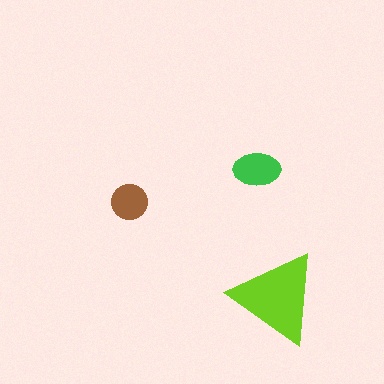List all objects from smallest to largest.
The brown circle, the green ellipse, the lime triangle.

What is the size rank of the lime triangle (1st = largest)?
1st.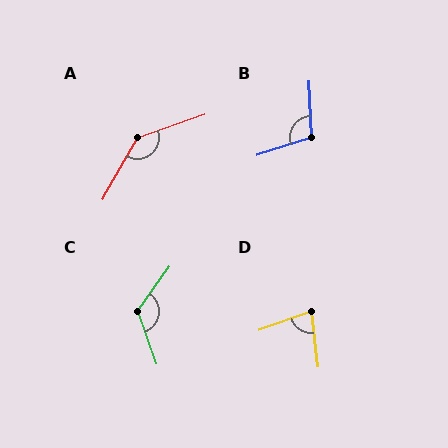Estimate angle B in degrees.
Approximately 106 degrees.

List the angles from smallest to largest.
D (78°), B (106°), C (125°), A (138°).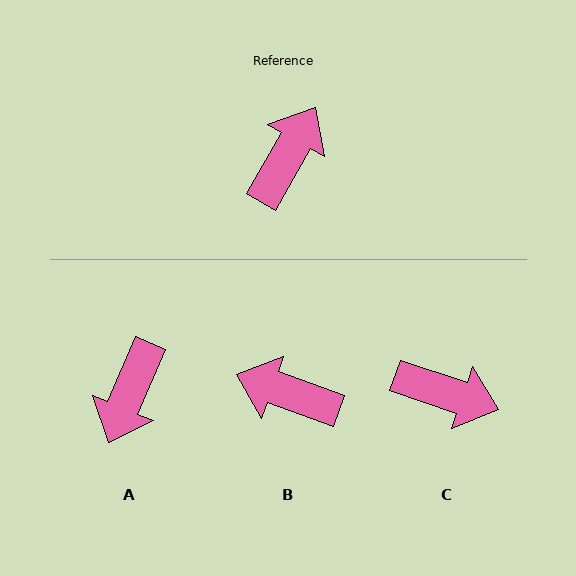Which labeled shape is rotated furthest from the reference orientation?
A, about 173 degrees away.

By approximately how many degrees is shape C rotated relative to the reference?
Approximately 79 degrees clockwise.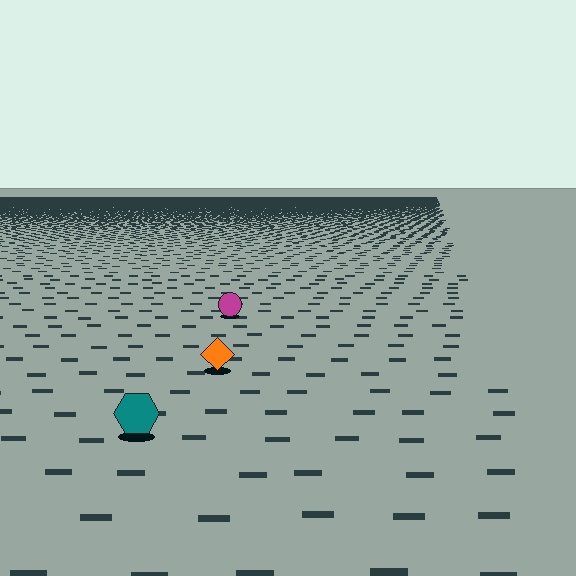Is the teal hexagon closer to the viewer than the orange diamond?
Yes. The teal hexagon is closer — you can tell from the texture gradient: the ground texture is coarser near it.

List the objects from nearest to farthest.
From nearest to farthest: the teal hexagon, the orange diamond, the magenta circle.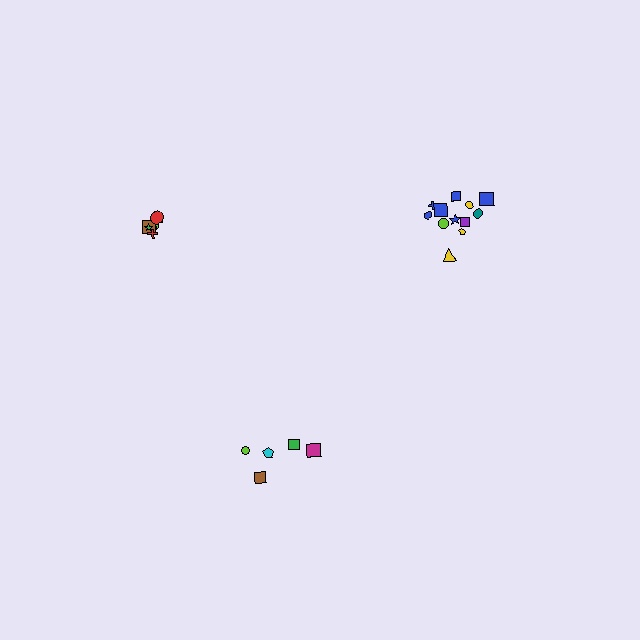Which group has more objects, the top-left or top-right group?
The top-right group.